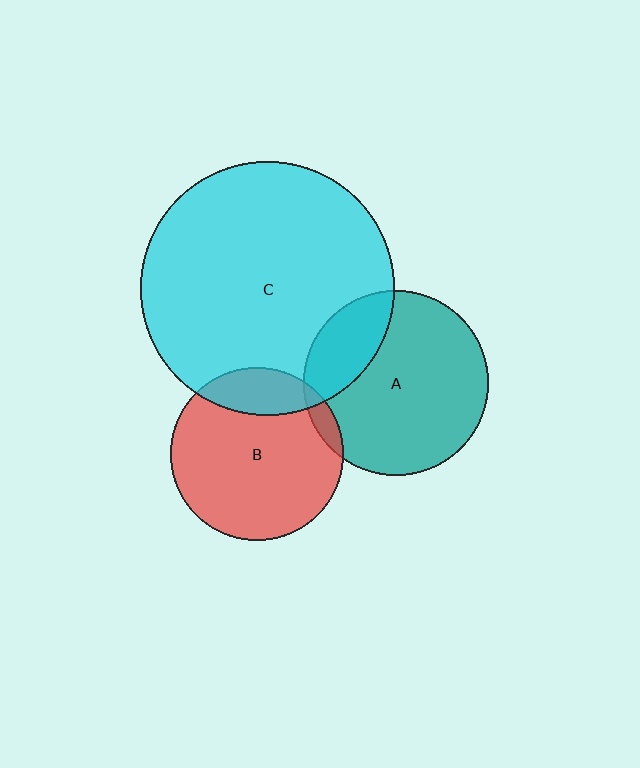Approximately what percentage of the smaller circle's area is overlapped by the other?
Approximately 20%.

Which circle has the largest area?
Circle C (cyan).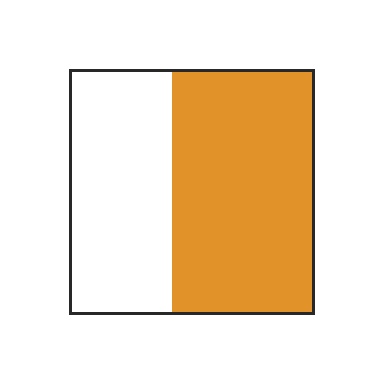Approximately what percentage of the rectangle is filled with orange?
Approximately 60%.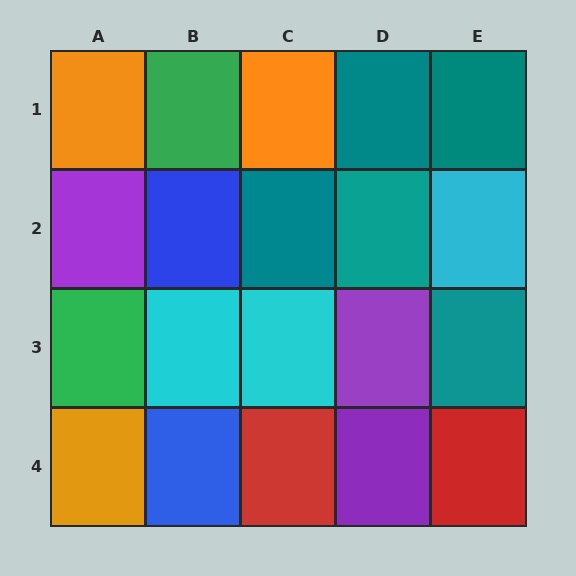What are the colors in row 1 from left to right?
Orange, green, orange, teal, teal.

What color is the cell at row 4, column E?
Red.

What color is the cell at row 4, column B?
Blue.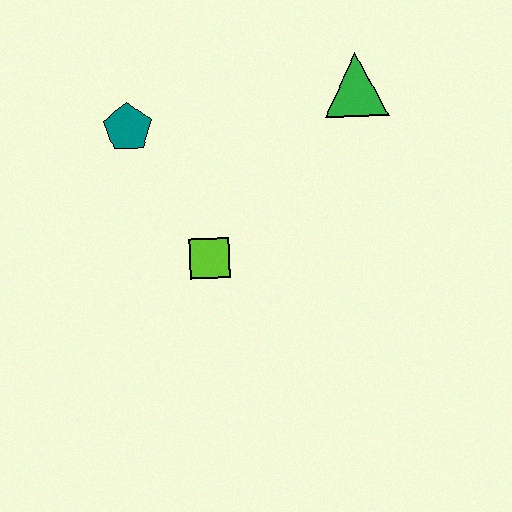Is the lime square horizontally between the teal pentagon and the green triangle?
Yes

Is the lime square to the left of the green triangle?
Yes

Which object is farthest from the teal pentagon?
The green triangle is farthest from the teal pentagon.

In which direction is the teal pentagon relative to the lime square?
The teal pentagon is above the lime square.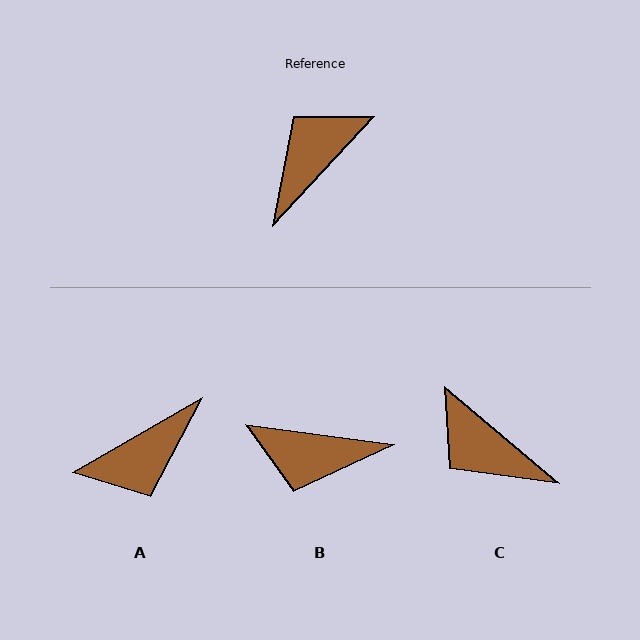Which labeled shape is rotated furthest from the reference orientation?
A, about 163 degrees away.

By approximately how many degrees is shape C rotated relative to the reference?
Approximately 93 degrees counter-clockwise.